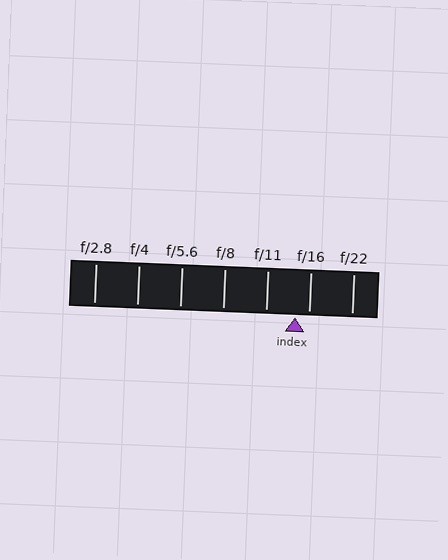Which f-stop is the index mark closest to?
The index mark is closest to f/16.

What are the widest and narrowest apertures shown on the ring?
The widest aperture shown is f/2.8 and the narrowest is f/22.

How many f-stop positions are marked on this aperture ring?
There are 7 f-stop positions marked.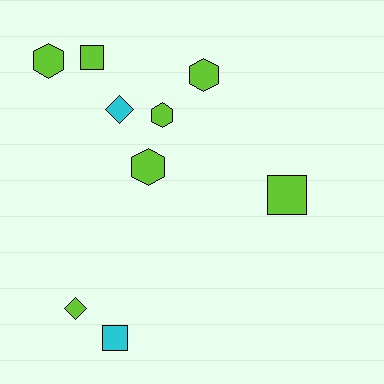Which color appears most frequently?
Lime, with 7 objects.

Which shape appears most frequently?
Hexagon, with 4 objects.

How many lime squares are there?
There are 2 lime squares.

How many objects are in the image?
There are 9 objects.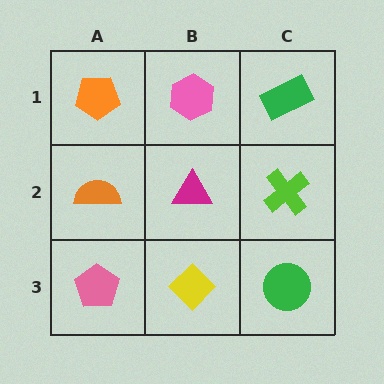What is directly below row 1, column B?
A magenta triangle.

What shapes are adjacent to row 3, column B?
A magenta triangle (row 2, column B), a pink pentagon (row 3, column A), a green circle (row 3, column C).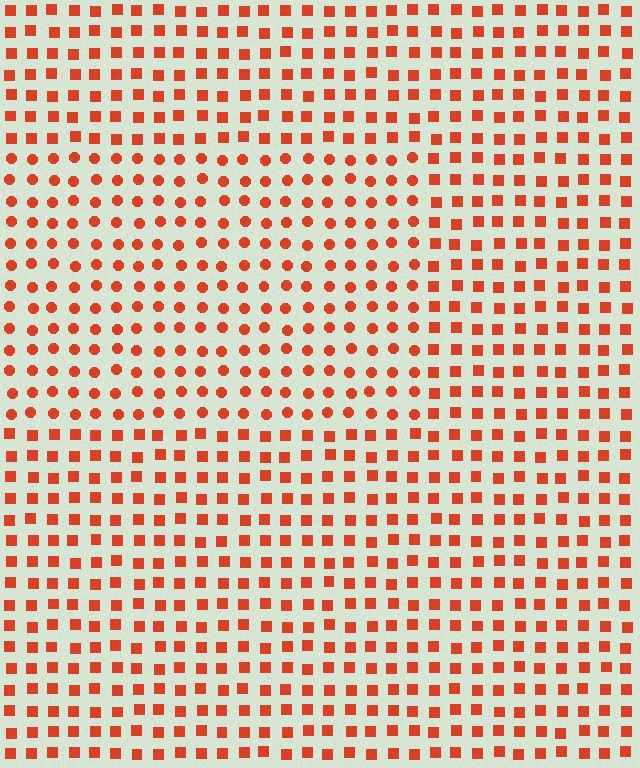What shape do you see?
I see a rectangle.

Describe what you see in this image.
The image is filled with small red elements arranged in a uniform grid. A rectangle-shaped region contains circles, while the surrounding area contains squares. The boundary is defined purely by the change in element shape.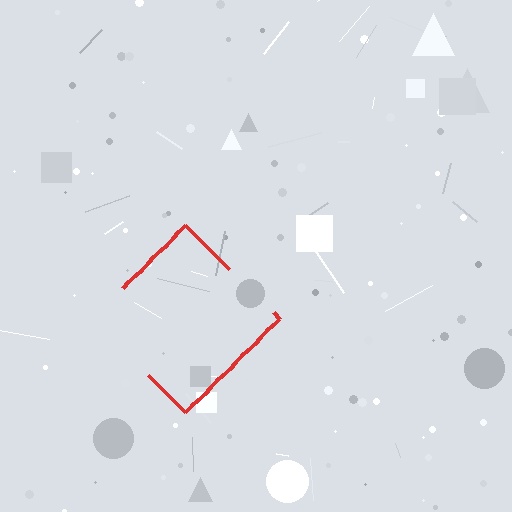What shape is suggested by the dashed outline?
The dashed outline suggests a diamond.